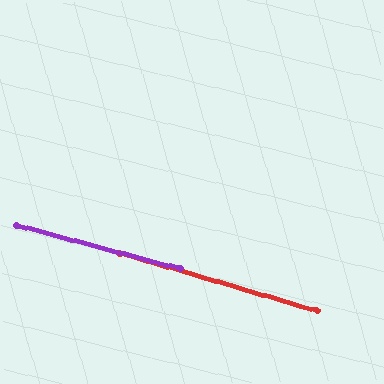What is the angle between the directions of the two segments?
Approximately 2 degrees.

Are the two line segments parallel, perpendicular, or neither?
Parallel — their directions differ by only 1.5°.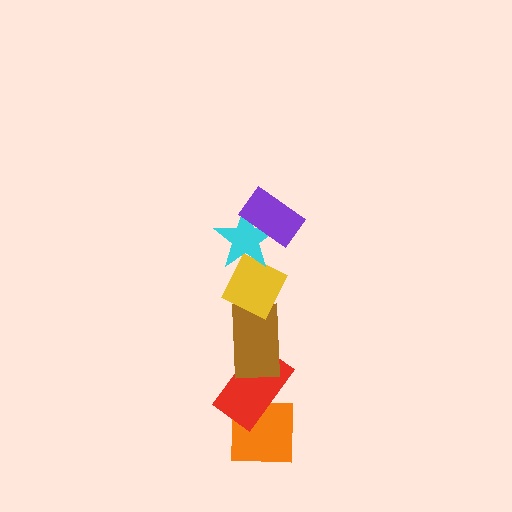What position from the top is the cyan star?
The cyan star is 2nd from the top.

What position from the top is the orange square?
The orange square is 6th from the top.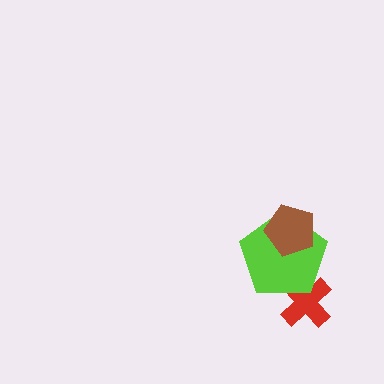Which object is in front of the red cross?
The lime pentagon is in front of the red cross.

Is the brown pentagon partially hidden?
No, no other shape covers it.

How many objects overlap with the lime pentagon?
2 objects overlap with the lime pentagon.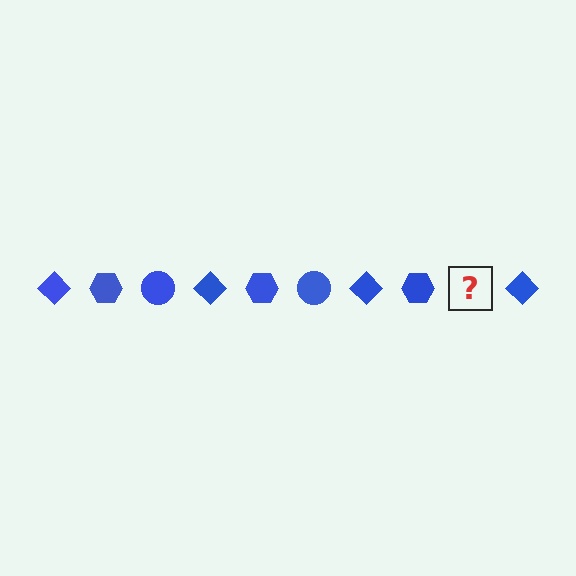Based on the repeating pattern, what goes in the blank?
The blank should be a blue circle.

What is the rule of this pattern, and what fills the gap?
The rule is that the pattern cycles through diamond, hexagon, circle shapes in blue. The gap should be filled with a blue circle.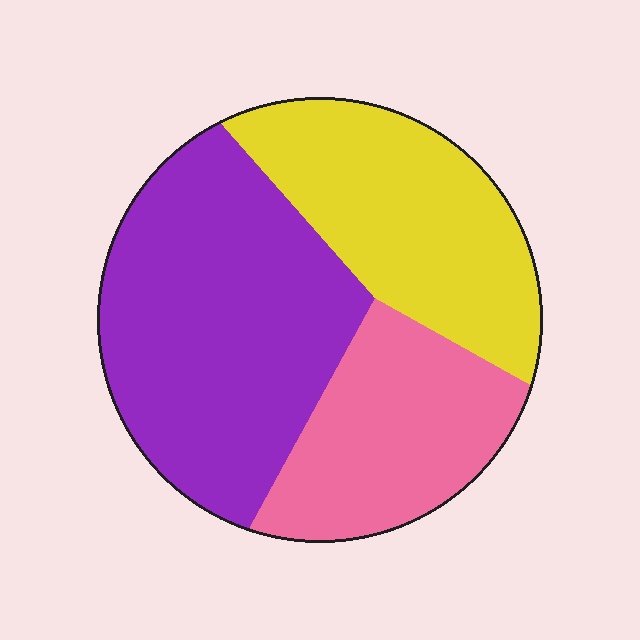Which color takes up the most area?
Purple, at roughly 45%.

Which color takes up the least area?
Pink, at roughly 25%.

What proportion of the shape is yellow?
Yellow covers roughly 30% of the shape.